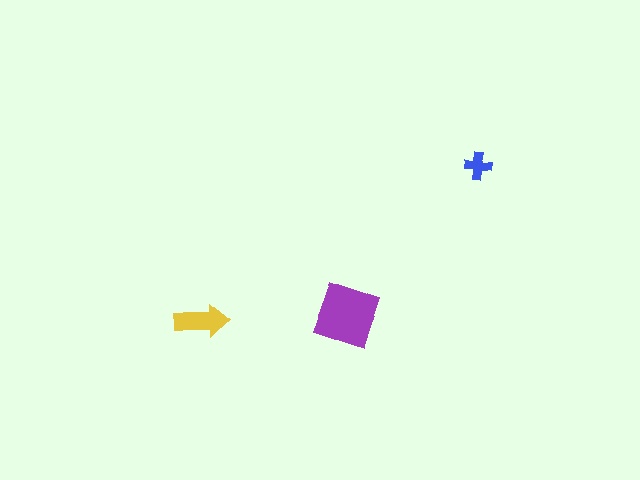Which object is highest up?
The blue cross is topmost.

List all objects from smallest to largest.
The blue cross, the yellow arrow, the purple diamond.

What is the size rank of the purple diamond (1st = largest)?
1st.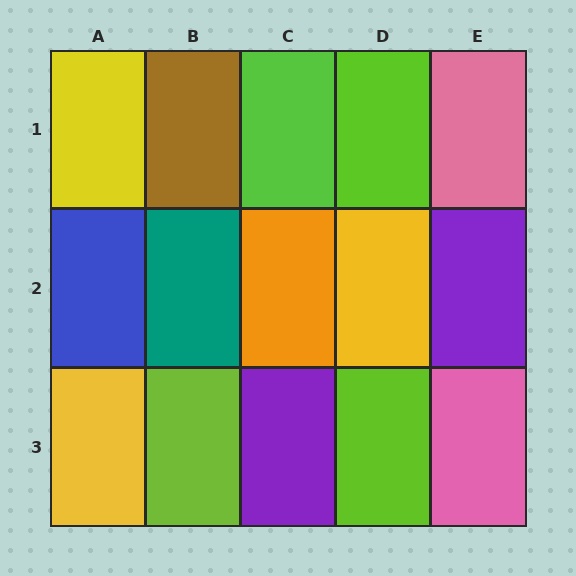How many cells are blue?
1 cell is blue.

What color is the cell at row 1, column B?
Brown.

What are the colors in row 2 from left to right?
Blue, teal, orange, yellow, purple.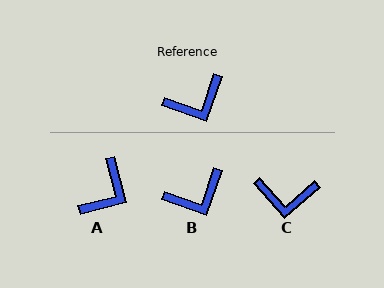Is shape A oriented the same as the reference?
No, it is off by about 34 degrees.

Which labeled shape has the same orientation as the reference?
B.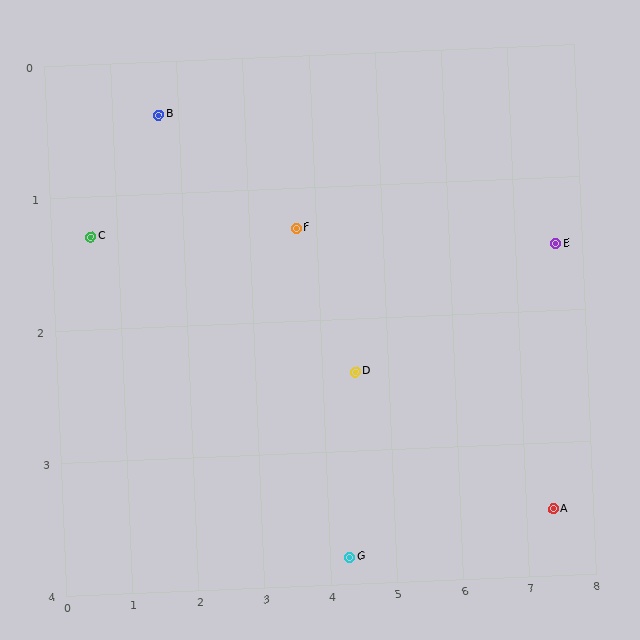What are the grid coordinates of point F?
Point F is at approximately (3.7, 1.3).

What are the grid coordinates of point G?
Point G is at approximately (4.3, 3.8).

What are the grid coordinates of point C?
Point C is at approximately (0.6, 1.3).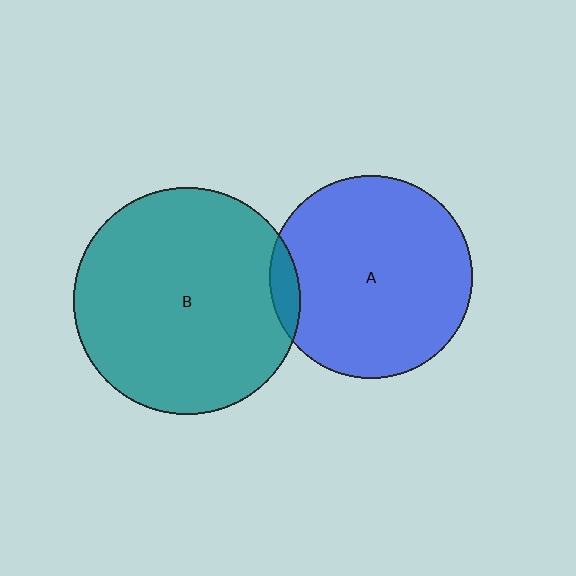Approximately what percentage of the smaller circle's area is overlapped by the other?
Approximately 5%.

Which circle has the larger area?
Circle B (teal).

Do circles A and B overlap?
Yes.